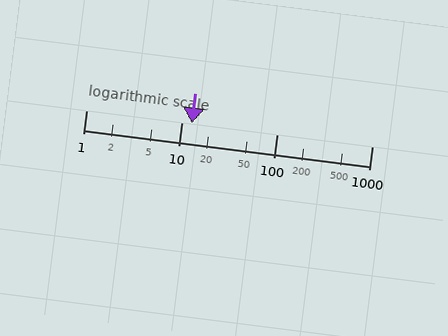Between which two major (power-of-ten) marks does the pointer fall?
The pointer is between 10 and 100.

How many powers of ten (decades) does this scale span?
The scale spans 3 decades, from 1 to 1000.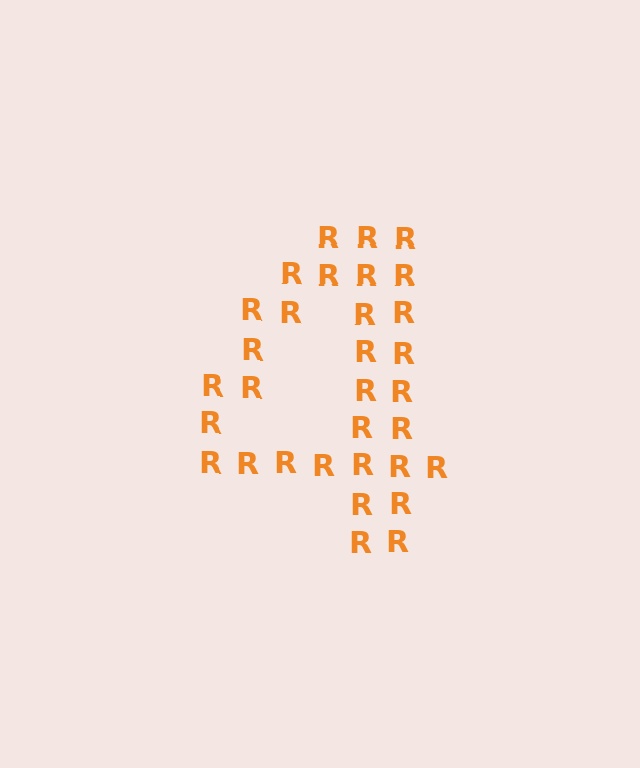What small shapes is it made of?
It is made of small letter R's.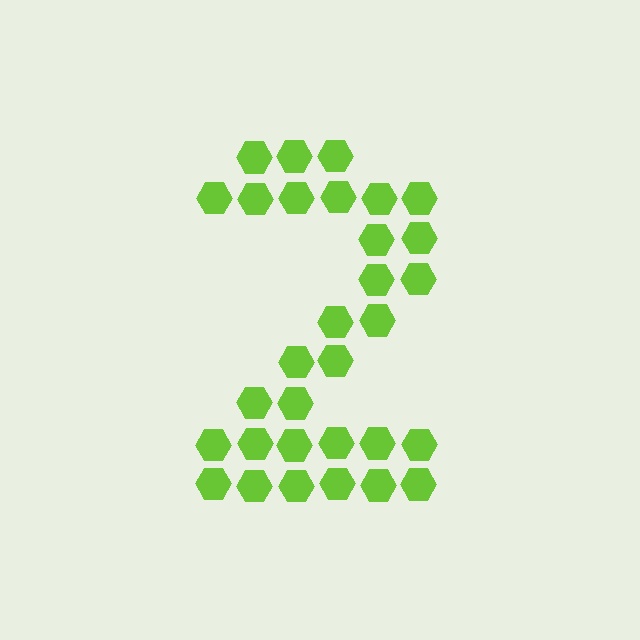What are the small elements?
The small elements are hexagons.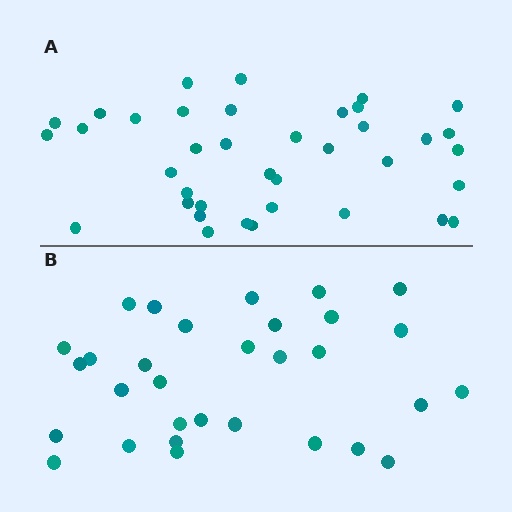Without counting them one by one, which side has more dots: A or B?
Region A (the top region) has more dots.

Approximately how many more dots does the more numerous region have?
Region A has roughly 8 or so more dots than region B.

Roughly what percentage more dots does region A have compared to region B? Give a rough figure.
About 25% more.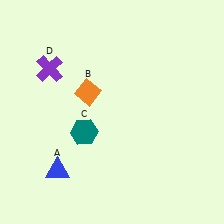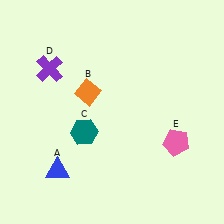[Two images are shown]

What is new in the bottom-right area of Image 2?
A pink pentagon (E) was added in the bottom-right area of Image 2.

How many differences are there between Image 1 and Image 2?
There is 1 difference between the two images.